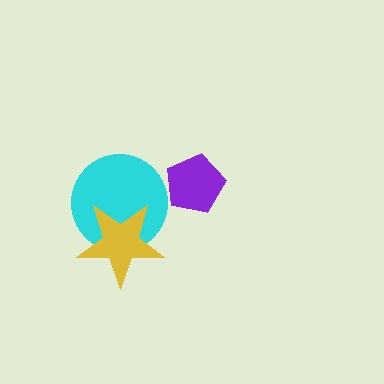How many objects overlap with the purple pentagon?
0 objects overlap with the purple pentagon.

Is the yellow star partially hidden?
No, no other shape covers it.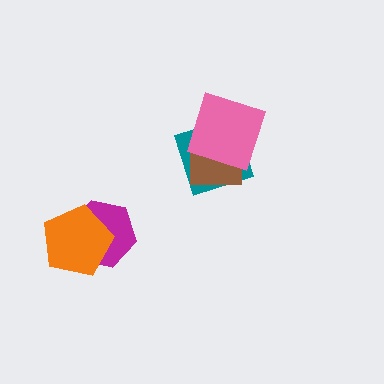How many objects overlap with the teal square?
2 objects overlap with the teal square.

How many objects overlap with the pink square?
2 objects overlap with the pink square.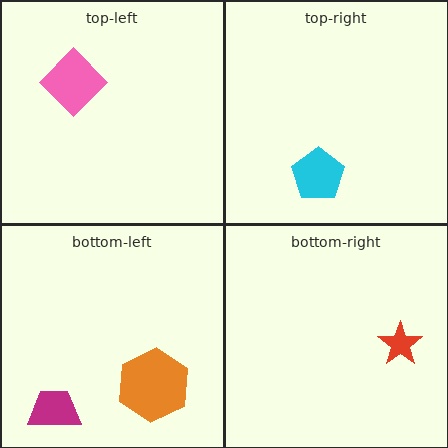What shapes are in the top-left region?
The pink diamond.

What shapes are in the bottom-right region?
The red star.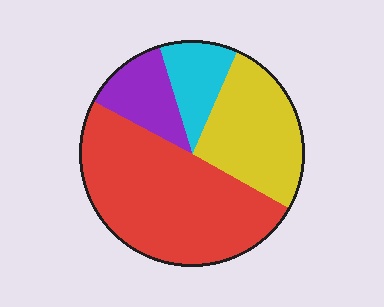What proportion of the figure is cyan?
Cyan covers roughly 10% of the figure.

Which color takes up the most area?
Red, at roughly 50%.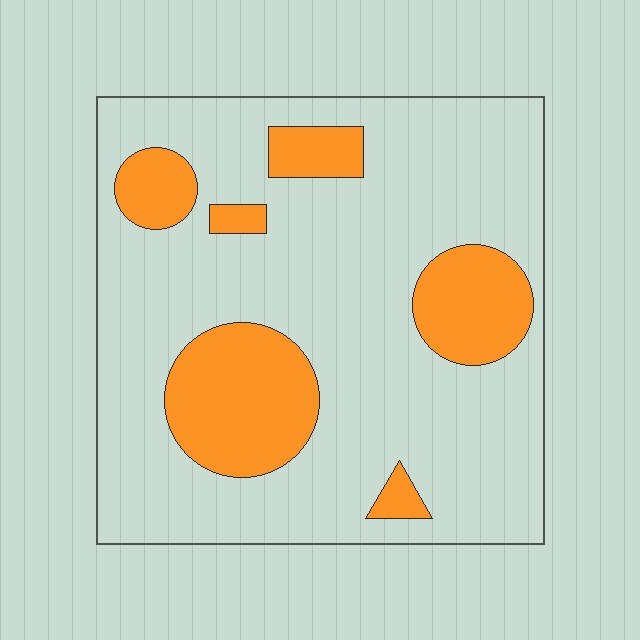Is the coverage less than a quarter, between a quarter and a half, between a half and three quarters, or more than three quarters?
Less than a quarter.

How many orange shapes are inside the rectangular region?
6.